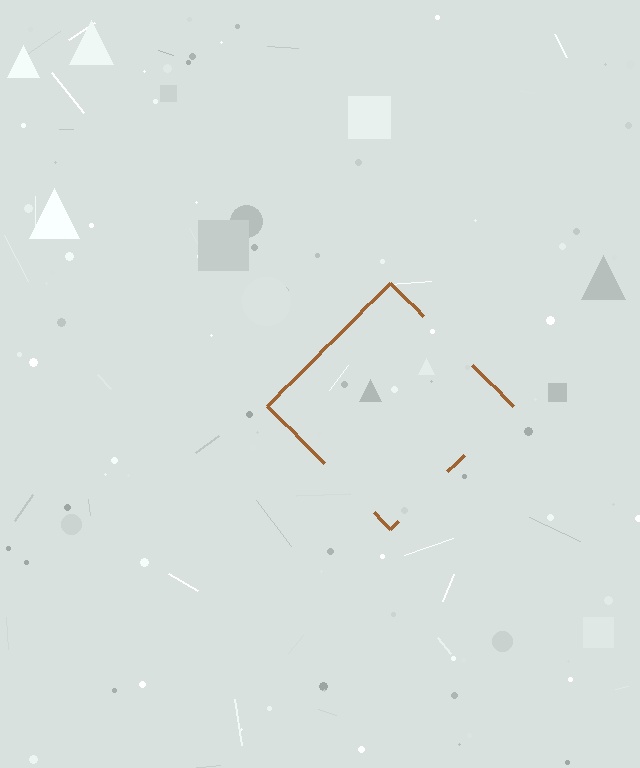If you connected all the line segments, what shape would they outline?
They would outline a diamond.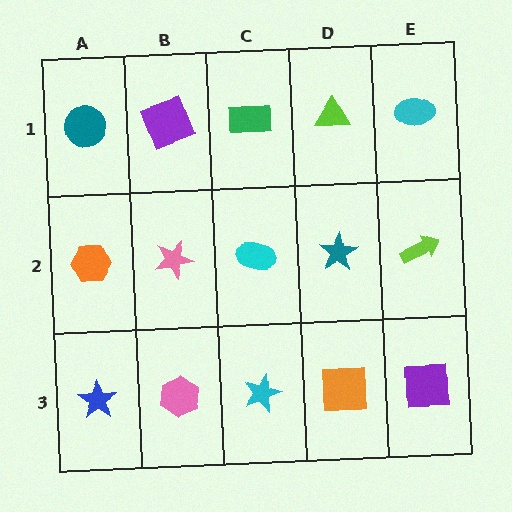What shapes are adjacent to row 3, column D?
A teal star (row 2, column D), a cyan star (row 3, column C), a purple square (row 3, column E).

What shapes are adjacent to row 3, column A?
An orange hexagon (row 2, column A), a pink hexagon (row 3, column B).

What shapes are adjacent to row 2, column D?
A lime triangle (row 1, column D), an orange square (row 3, column D), a cyan ellipse (row 2, column C), a lime arrow (row 2, column E).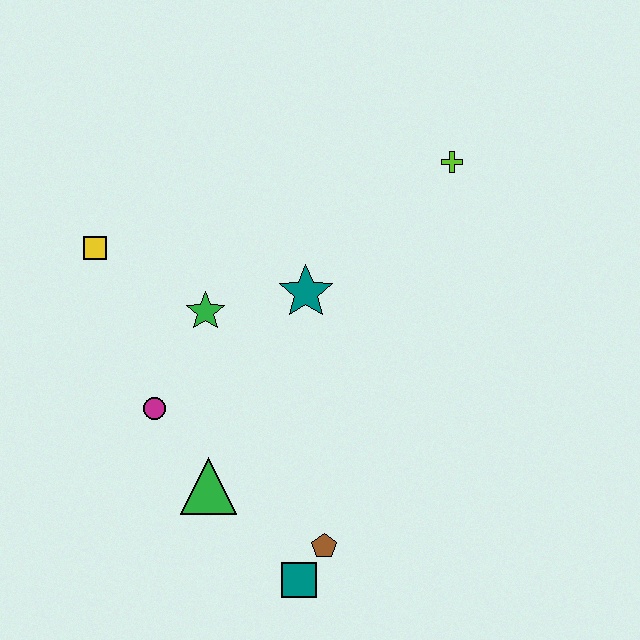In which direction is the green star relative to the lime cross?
The green star is to the left of the lime cross.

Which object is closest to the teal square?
The brown pentagon is closest to the teal square.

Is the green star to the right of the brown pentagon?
No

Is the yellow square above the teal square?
Yes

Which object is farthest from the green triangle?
The lime cross is farthest from the green triangle.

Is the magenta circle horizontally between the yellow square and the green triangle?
Yes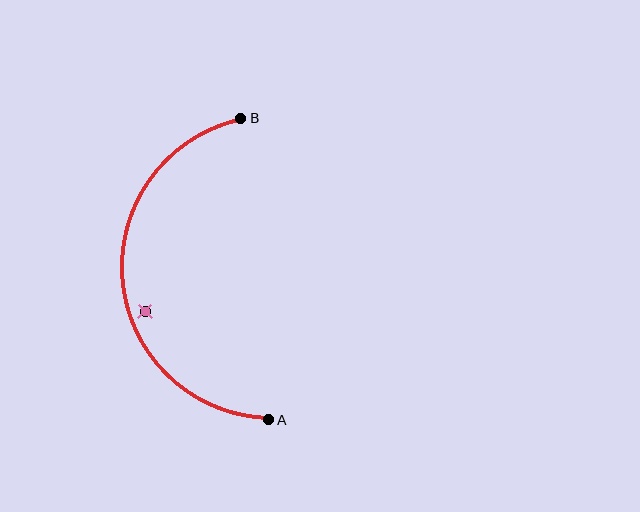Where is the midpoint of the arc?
The arc midpoint is the point on the curve farthest from the straight line joining A and B. It sits to the left of that line.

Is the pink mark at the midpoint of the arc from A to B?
No — the pink mark does not lie on the arc at all. It sits slightly inside the curve.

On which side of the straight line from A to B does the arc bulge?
The arc bulges to the left of the straight line connecting A and B.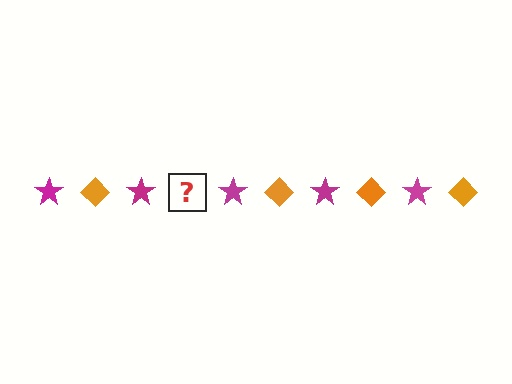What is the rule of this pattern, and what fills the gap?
The rule is that the pattern alternates between magenta star and orange diamond. The gap should be filled with an orange diamond.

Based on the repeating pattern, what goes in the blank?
The blank should be an orange diamond.